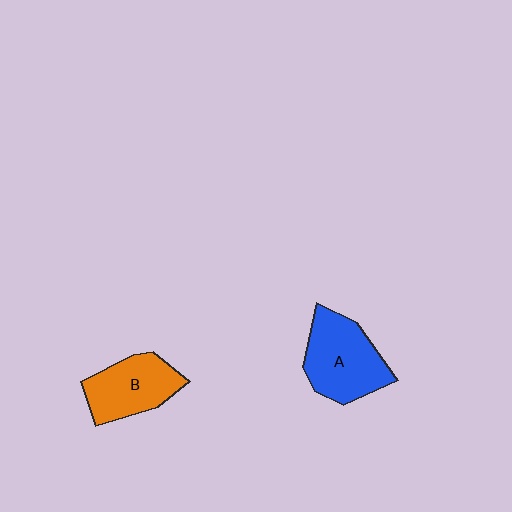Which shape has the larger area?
Shape A (blue).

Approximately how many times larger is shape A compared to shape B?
Approximately 1.2 times.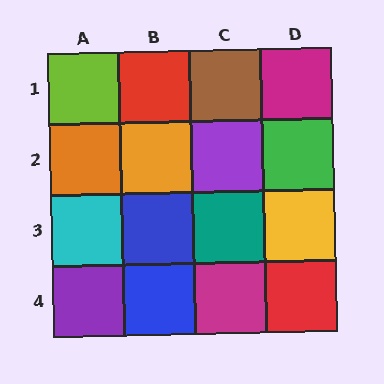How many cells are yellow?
1 cell is yellow.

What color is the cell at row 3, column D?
Yellow.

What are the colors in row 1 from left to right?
Lime, red, brown, magenta.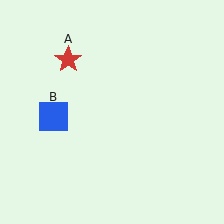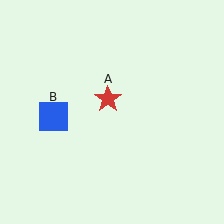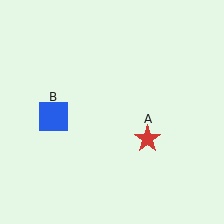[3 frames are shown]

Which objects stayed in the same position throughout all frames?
Blue square (object B) remained stationary.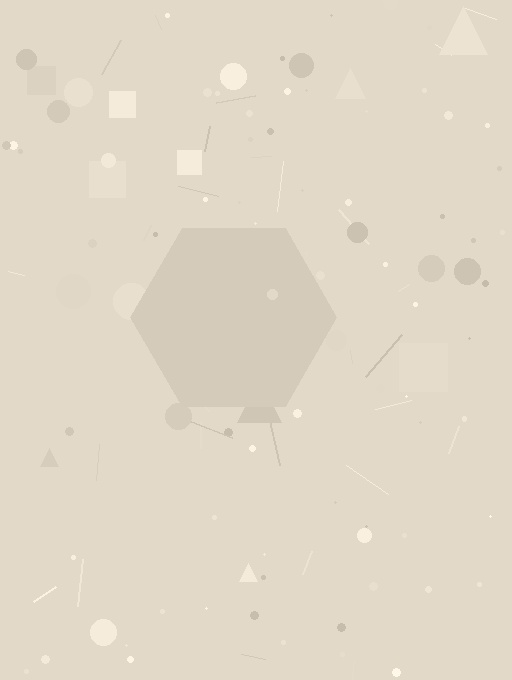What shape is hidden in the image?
A hexagon is hidden in the image.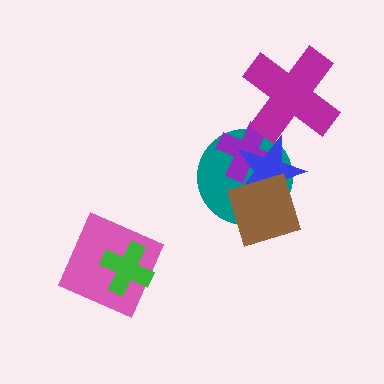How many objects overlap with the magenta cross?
0 objects overlap with the magenta cross.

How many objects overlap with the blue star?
3 objects overlap with the blue star.